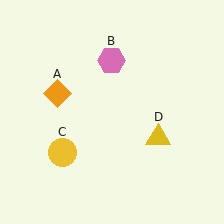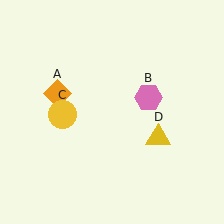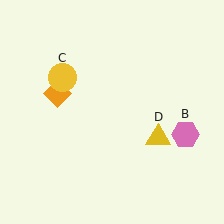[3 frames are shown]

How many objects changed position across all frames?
2 objects changed position: pink hexagon (object B), yellow circle (object C).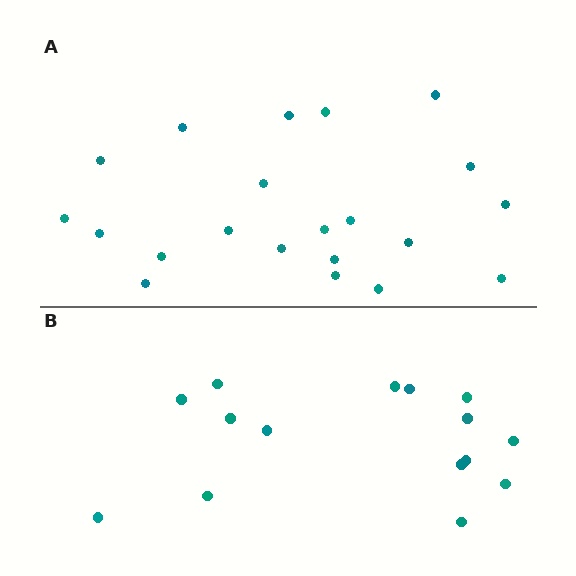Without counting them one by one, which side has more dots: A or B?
Region A (the top region) has more dots.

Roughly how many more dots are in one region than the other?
Region A has about 6 more dots than region B.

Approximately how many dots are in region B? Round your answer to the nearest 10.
About 20 dots. (The exact count is 15, which rounds to 20.)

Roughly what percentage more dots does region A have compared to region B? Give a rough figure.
About 40% more.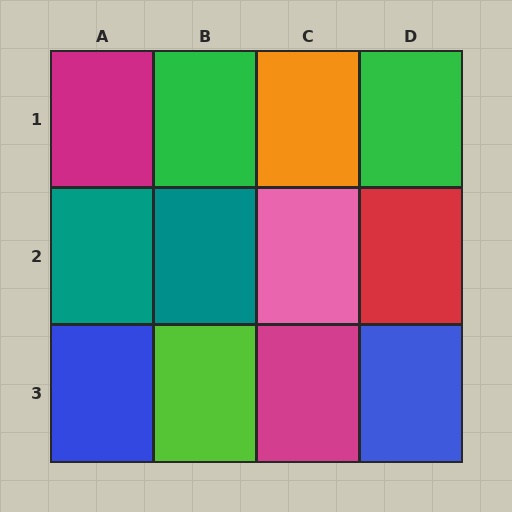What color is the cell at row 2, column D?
Red.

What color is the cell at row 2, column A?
Teal.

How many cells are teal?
2 cells are teal.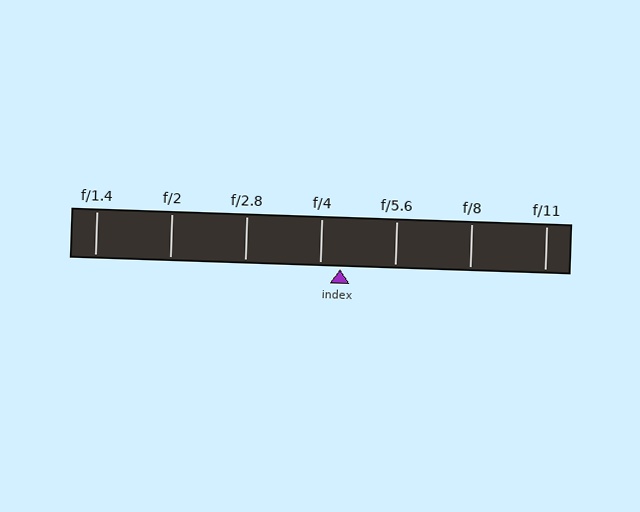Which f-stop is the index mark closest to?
The index mark is closest to f/4.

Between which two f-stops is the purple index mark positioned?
The index mark is between f/4 and f/5.6.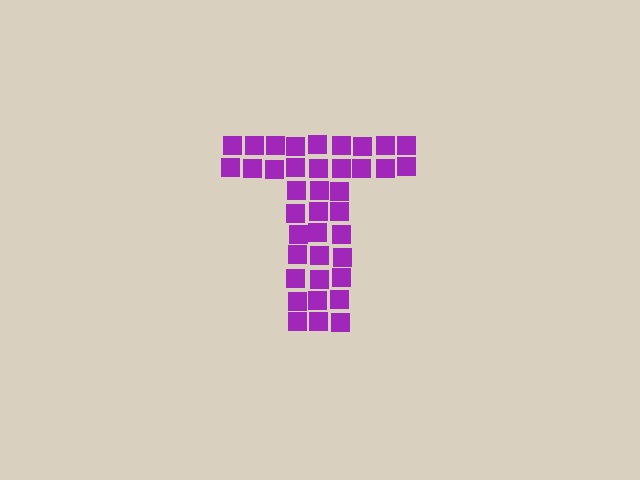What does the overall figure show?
The overall figure shows the letter T.